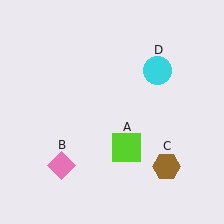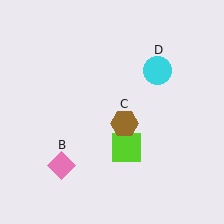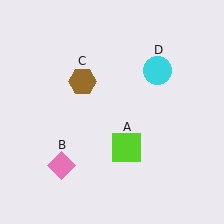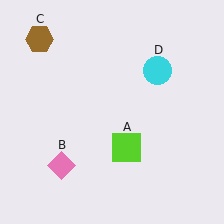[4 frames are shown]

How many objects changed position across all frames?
1 object changed position: brown hexagon (object C).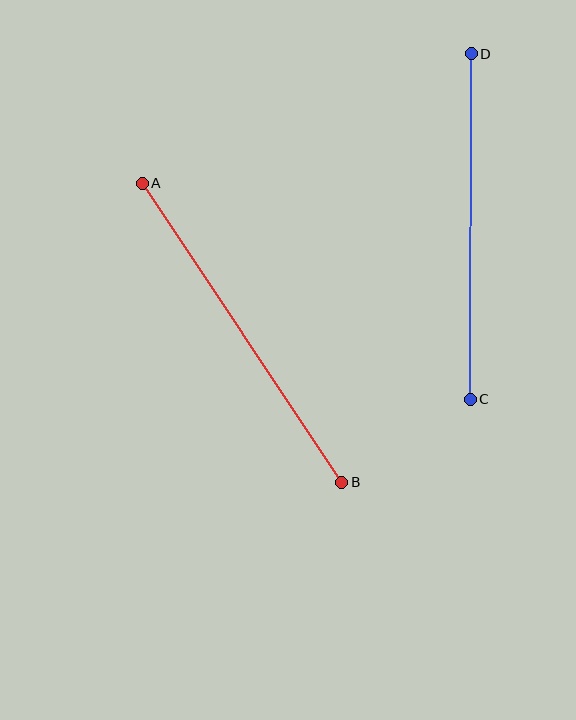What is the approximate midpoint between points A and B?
The midpoint is at approximately (242, 333) pixels.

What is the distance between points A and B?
The distance is approximately 359 pixels.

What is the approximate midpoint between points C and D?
The midpoint is at approximately (471, 226) pixels.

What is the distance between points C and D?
The distance is approximately 345 pixels.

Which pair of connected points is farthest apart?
Points A and B are farthest apart.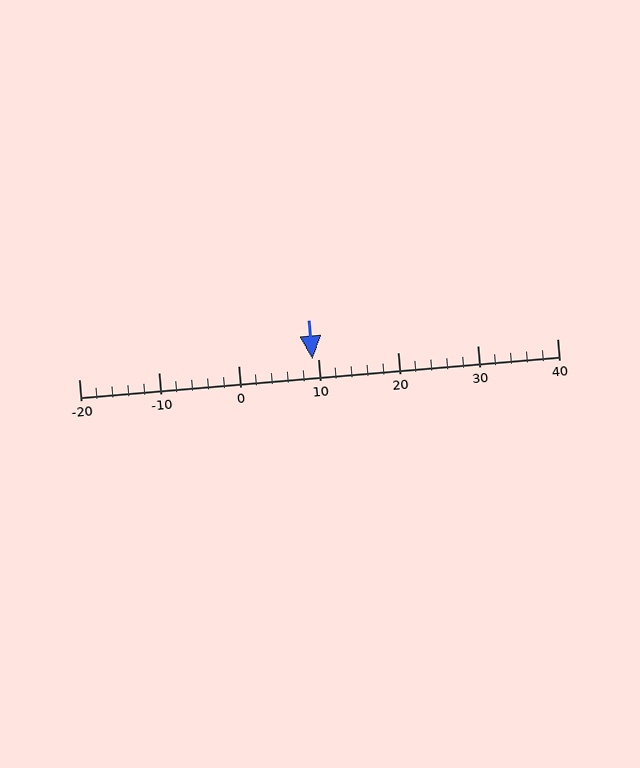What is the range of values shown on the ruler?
The ruler shows values from -20 to 40.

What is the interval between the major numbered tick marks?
The major tick marks are spaced 10 units apart.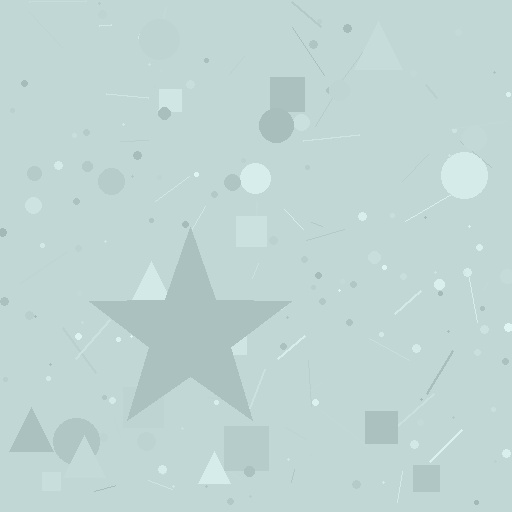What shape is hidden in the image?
A star is hidden in the image.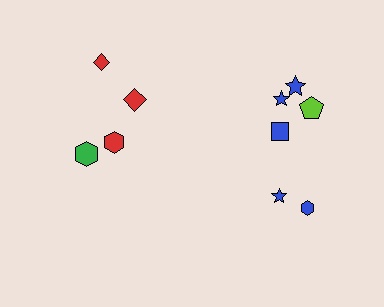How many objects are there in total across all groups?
There are 10 objects.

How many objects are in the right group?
There are 6 objects.